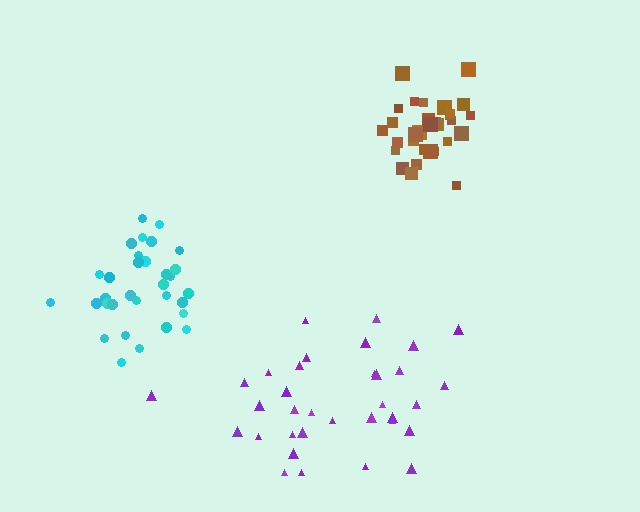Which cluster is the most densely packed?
Brown.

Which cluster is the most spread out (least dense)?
Purple.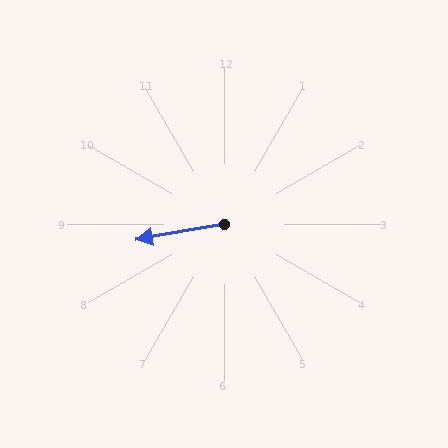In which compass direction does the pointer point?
West.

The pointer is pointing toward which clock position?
Roughly 9 o'clock.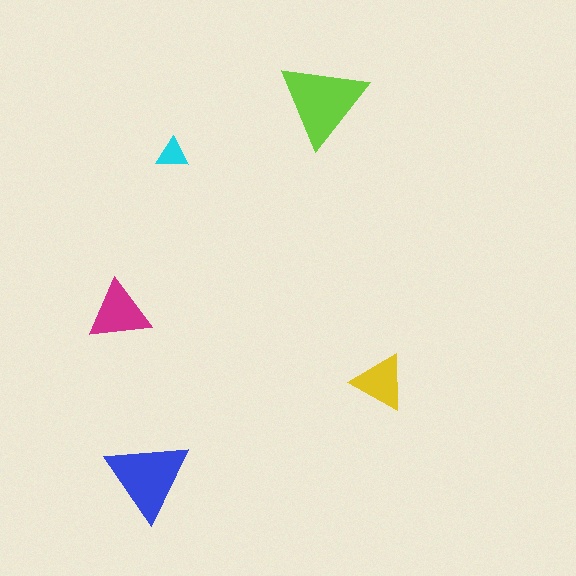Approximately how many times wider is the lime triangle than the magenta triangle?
About 1.5 times wider.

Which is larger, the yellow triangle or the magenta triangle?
The magenta one.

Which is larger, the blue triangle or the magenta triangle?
The blue one.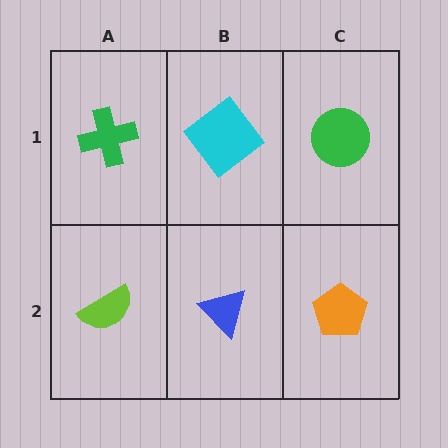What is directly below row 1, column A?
A lime semicircle.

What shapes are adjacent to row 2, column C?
A green circle (row 1, column C), a blue triangle (row 2, column B).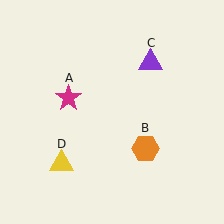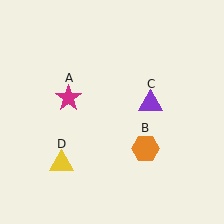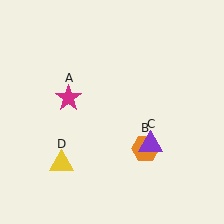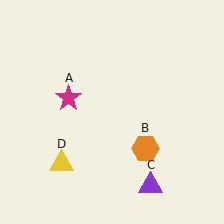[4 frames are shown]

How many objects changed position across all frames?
1 object changed position: purple triangle (object C).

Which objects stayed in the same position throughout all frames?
Magenta star (object A) and orange hexagon (object B) and yellow triangle (object D) remained stationary.